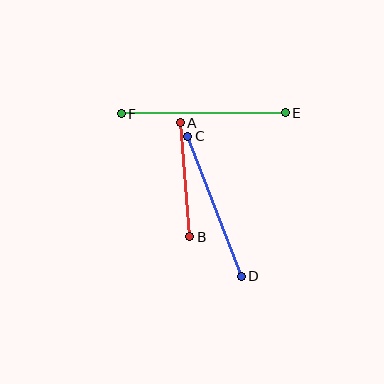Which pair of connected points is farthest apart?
Points E and F are farthest apart.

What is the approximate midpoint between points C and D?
The midpoint is at approximately (214, 206) pixels.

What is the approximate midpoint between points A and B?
The midpoint is at approximately (185, 180) pixels.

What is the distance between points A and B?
The distance is approximately 114 pixels.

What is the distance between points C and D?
The distance is approximately 150 pixels.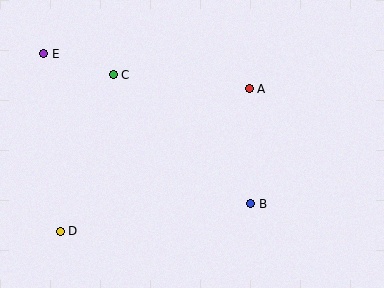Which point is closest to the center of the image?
Point A at (249, 89) is closest to the center.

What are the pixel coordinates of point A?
Point A is at (249, 89).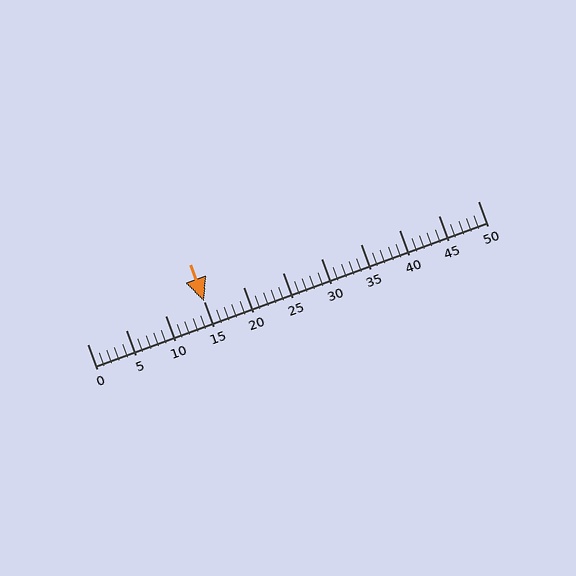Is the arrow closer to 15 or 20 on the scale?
The arrow is closer to 15.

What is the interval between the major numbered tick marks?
The major tick marks are spaced 5 units apart.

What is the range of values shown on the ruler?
The ruler shows values from 0 to 50.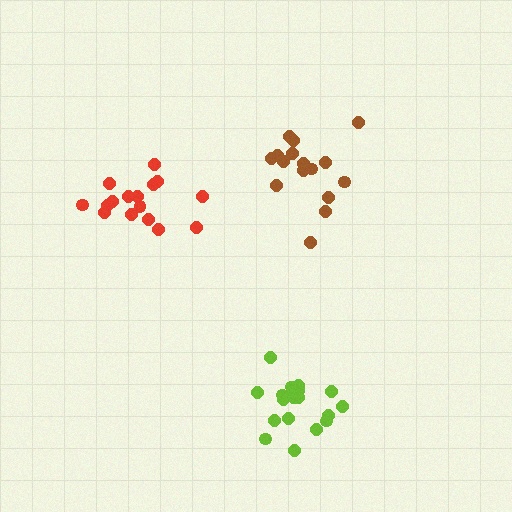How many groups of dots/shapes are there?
There are 3 groups.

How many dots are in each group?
Group 1: 20 dots, Group 2: 16 dots, Group 3: 16 dots (52 total).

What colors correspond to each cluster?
The clusters are colored: lime, brown, red.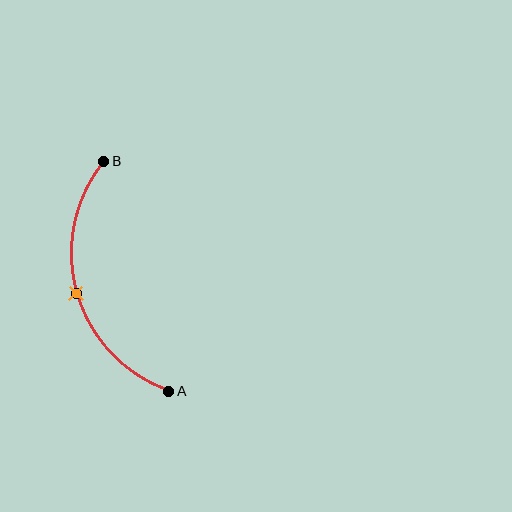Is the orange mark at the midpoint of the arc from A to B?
Yes. The orange mark lies on the arc at equal arc-length from both A and B — it is the arc midpoint.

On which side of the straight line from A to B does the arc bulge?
The arc bulges to the left of the straight line connecting A and B.